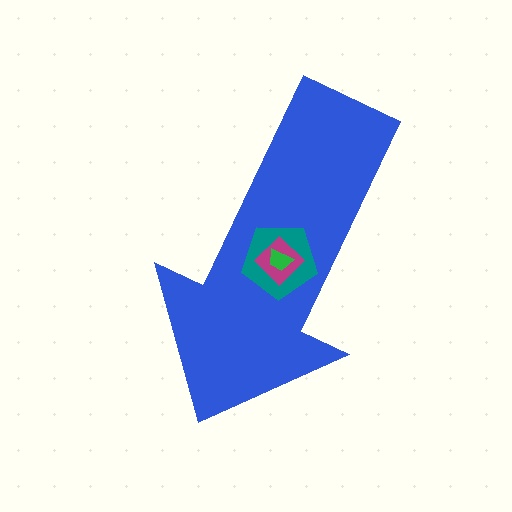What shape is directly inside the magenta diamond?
The green trapezoid.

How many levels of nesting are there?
4.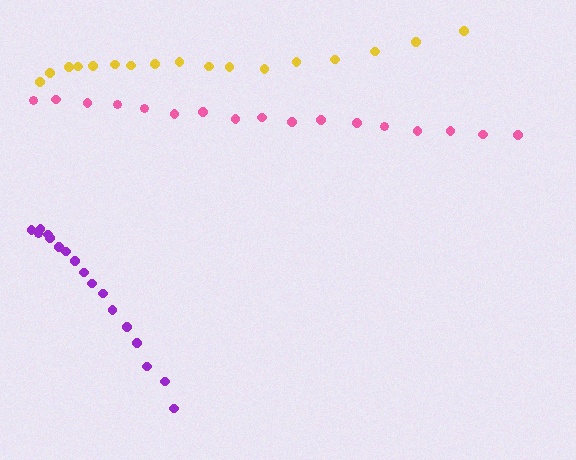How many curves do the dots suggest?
There are 3 distinct paths.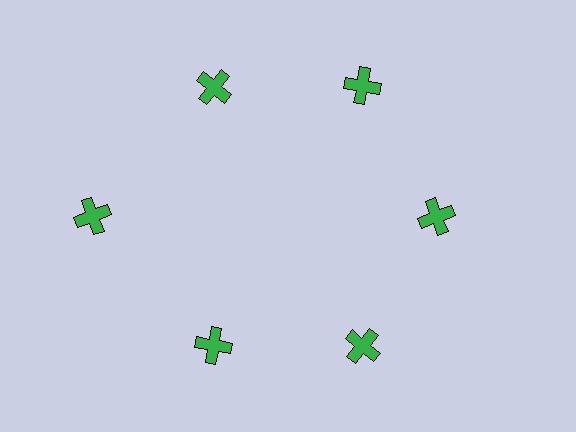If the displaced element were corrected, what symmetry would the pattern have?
It would have 6-fold rotational symmetry — the pattern would map onto itself every 60 degrees.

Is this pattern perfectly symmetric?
No. The 6 green crosses are arranged in a ring, but one element near the 9 o'clock position is pushed outward from the center, breaking the 6-fold rotational symmetry.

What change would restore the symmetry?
The symmetry would be restored by moving it inward, back onto the ring so that all 6 crosses sit at equal angles and equal distance from the center.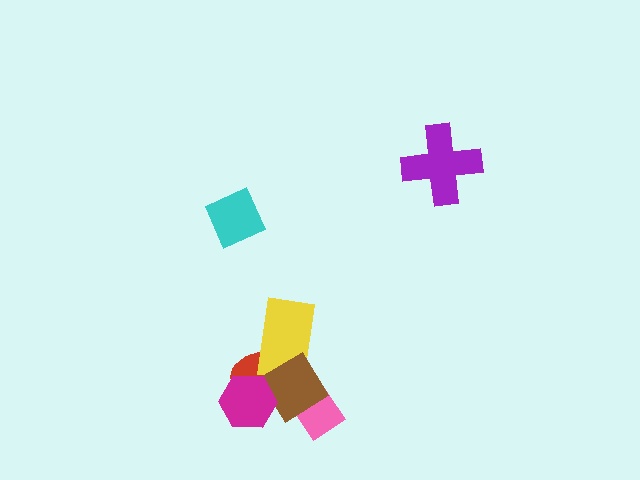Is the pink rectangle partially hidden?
Yes, it is partially covered by another shape.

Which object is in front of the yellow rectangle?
The brown diamond is in front of the yellow rectangle.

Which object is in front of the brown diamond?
The magenta hexagon is in front of the brown diamond.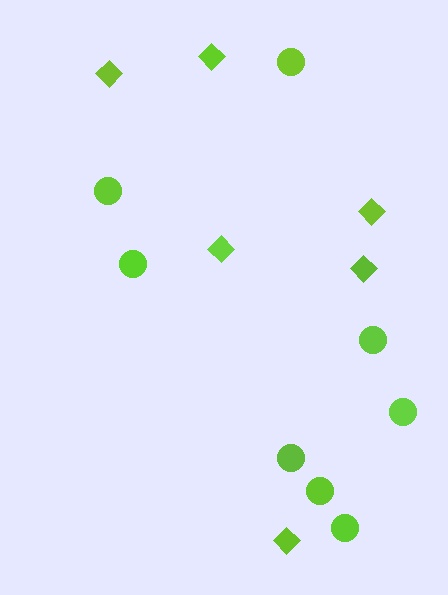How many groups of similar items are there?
There are 2 groups: one group of circles (8) and one group of diamonds (6).